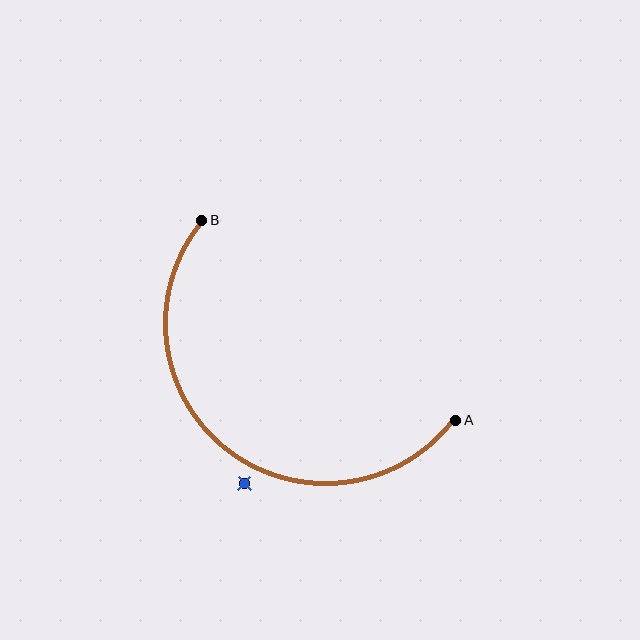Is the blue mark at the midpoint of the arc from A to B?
No — the blue mark does not lie on the arc at all. It sits slightly outside the curve.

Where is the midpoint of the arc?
The arc midpoint is the point on the curve farthest from the straight line joining A and B. It sits below and to the left of that line.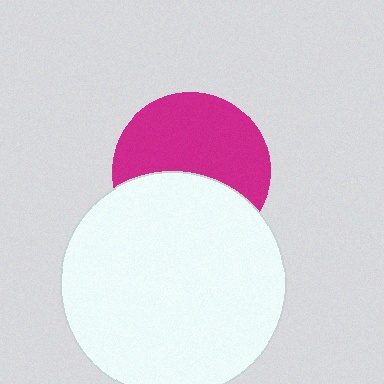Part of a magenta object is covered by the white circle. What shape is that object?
It is a circle.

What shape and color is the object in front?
The object in front is a white circle.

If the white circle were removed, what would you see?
You would see the complete magenta circle.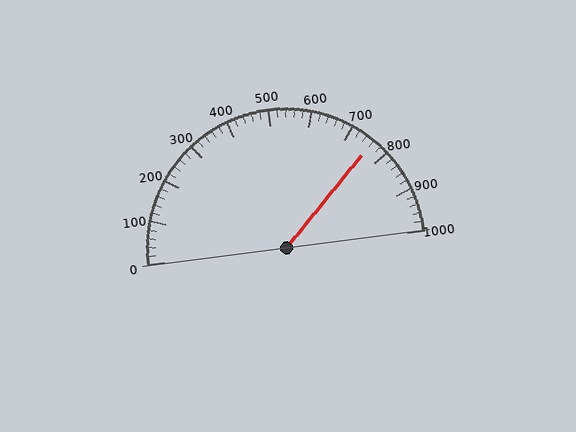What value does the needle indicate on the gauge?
The needle indicates approximately 760.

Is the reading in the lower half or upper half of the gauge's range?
The reading is in the upper half of the range (0 to 1000).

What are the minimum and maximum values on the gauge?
The gauge ranges from 0 to 1000.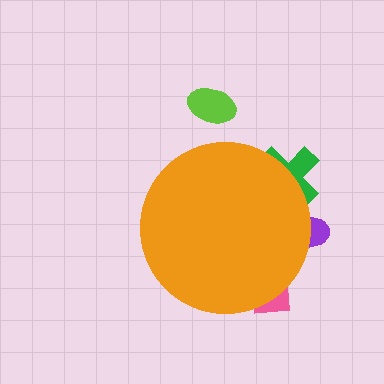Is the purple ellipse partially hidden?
Yes, the purple ellipse is partially hidden behind the orange circle.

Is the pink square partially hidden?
Yes, the pink square is partially hidden behind the orange circle.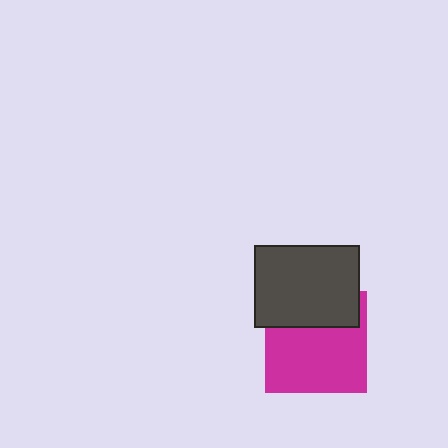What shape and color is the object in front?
The object in front is a dark gray rectangle.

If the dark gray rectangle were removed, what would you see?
You would see the complete magenta square.